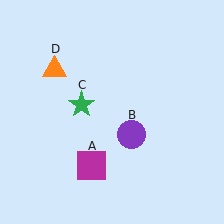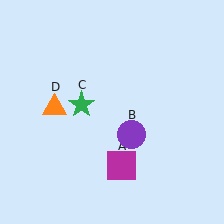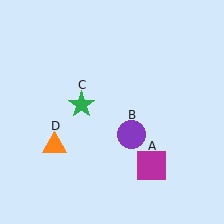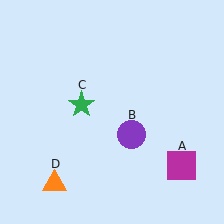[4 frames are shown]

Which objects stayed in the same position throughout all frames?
Purple circle (object B) and green star (object C) remained stationary.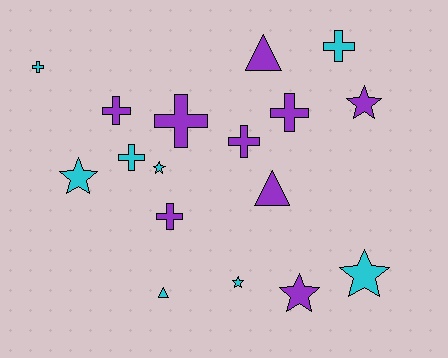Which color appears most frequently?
Purple, with 9 objects.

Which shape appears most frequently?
Cross, with 8 objects.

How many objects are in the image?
There are 17 objects.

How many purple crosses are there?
There are 5 purple crosses.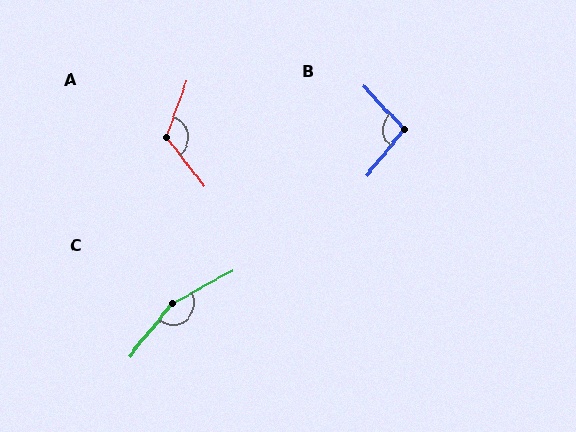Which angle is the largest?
C, at approximately 158 degrees.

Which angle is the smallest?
B, at approximately 97 degrees.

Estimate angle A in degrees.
Approximately 122 degrees.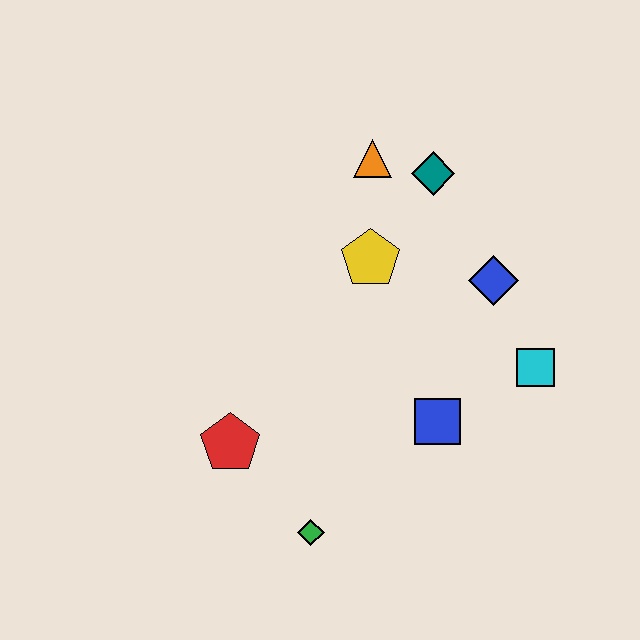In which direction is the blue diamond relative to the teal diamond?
The blue diamond is below the teal diamond.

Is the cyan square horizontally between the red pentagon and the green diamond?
No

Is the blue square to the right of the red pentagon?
Yes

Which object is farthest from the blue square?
The orange triangle is farthest from the blue square.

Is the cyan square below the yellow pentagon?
Yes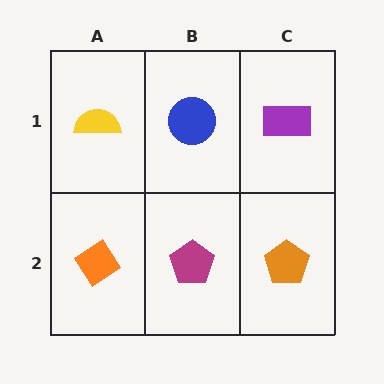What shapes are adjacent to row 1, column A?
An orange diamond (row 2, column A), a blue circle (row 1, column B).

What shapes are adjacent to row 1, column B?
A magenta pentagon (row 2, column B), a yellow semicircle (row 1, column A), a purple rectangle (row 1, column C).